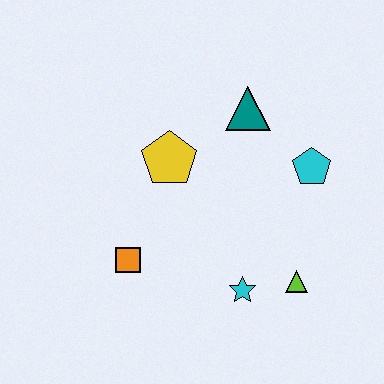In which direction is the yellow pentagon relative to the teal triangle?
The yellow pentagon is to the left of the teal triangle.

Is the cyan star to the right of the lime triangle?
No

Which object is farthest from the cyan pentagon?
The orange square is farthest from the cyan pentagon.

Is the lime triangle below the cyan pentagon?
Yes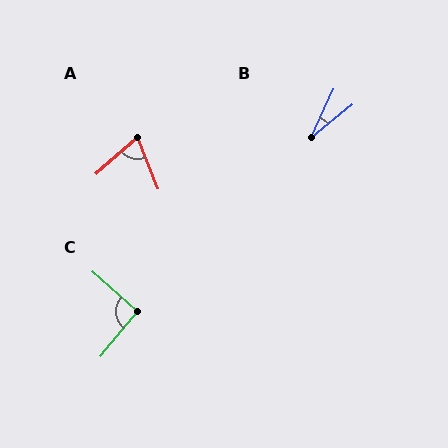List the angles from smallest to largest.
B (27°), A (71°), C (92°).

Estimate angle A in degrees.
Approximately 71 degrees.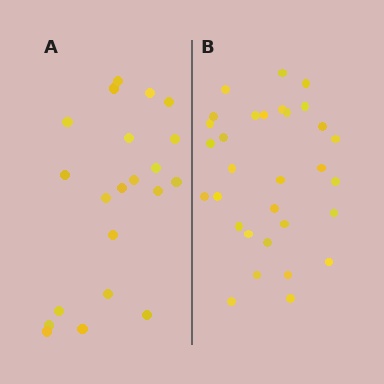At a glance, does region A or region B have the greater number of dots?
Region B (the right region) has more dots.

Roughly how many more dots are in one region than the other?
Region B has roughly 10 or so more dots than region A.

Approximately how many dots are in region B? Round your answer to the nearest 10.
About 30 dots. (The exact count is 31, which rounds to 30.)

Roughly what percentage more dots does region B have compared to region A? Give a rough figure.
About 50% more.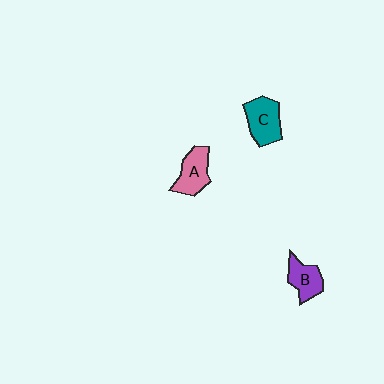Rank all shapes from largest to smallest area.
From largest to smallest: C (teal), A (pink), B (purple).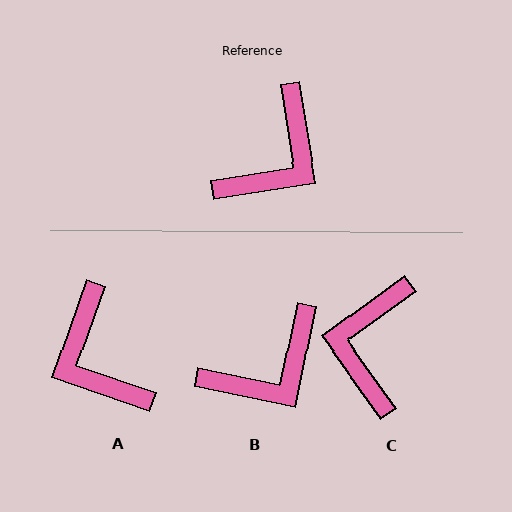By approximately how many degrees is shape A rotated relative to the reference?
Approximately 118 degrees clockwise.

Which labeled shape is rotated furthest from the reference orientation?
C, about 153 degrees away.